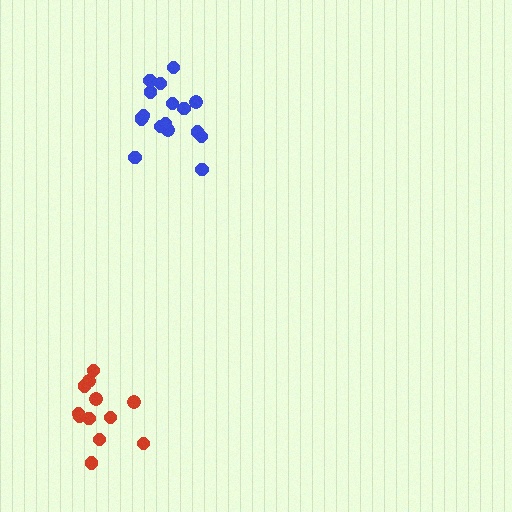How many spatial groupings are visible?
There are 2 spatial groupings.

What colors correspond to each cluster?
The clusters are colored: blue, red.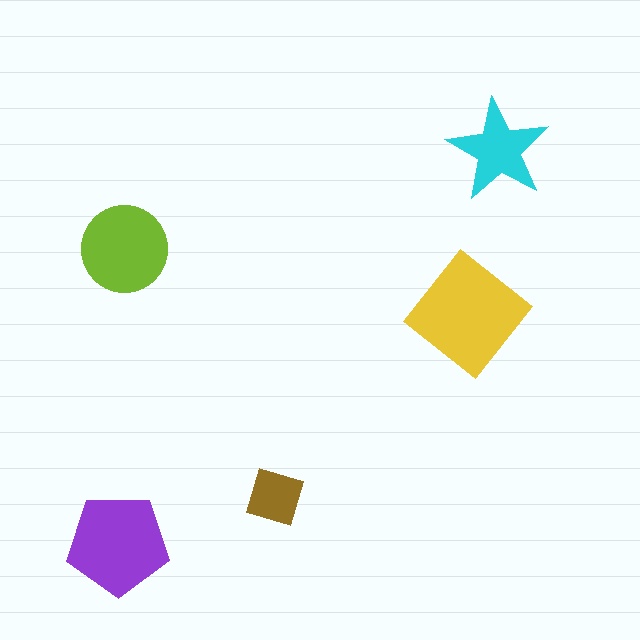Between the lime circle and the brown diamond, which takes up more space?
The lime circle.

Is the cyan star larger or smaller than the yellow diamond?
Smaller.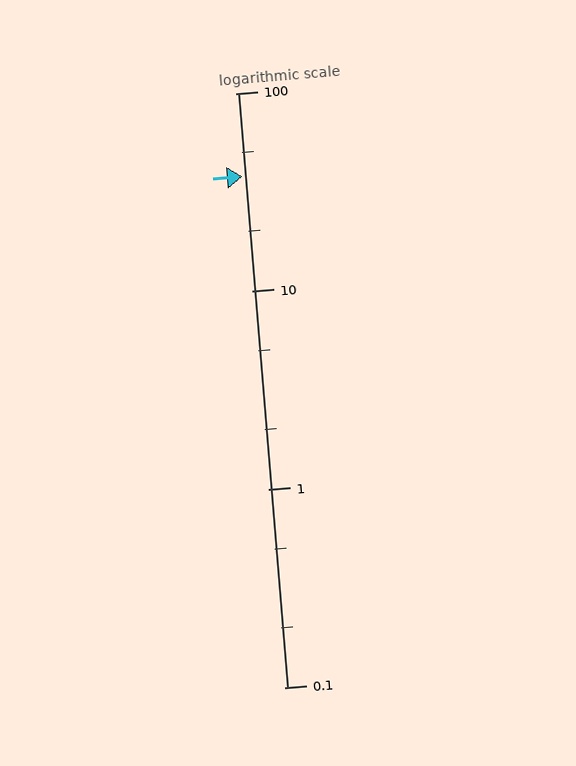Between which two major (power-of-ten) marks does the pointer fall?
The pointer is between 10 and 100.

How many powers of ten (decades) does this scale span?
The scale spans 3 decades, from 0.1 to 100.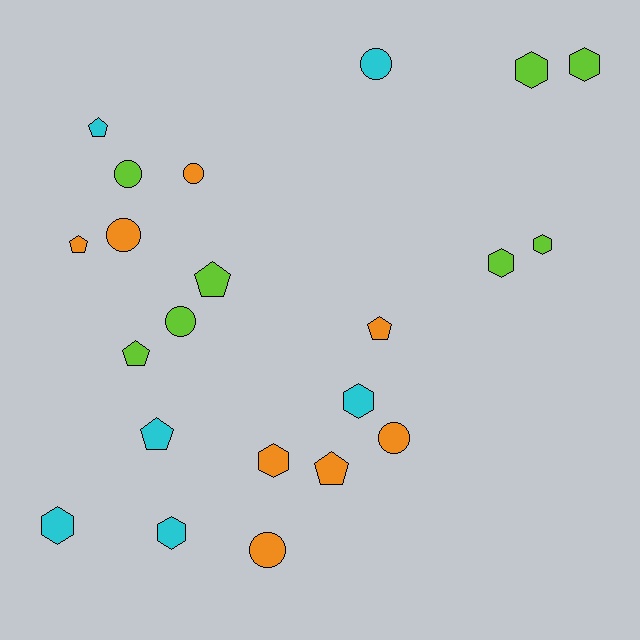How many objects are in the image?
There are 22 objects.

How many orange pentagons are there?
There are 3 orange pentagons.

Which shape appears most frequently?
Hexagon, with 8 objects.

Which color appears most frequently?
Orange, with 8 objects.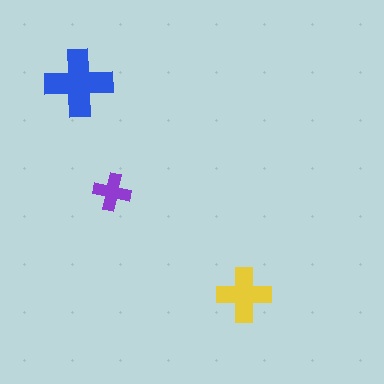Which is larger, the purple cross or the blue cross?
The blue one.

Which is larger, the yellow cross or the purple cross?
The yellow one.